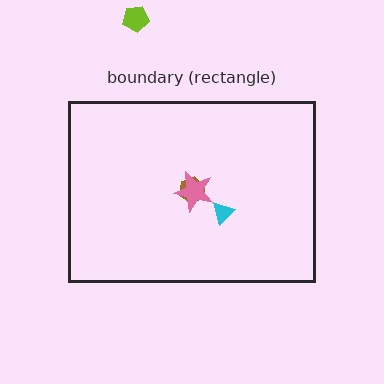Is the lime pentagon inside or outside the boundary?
Outside.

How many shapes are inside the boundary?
3 inside, 1 outside.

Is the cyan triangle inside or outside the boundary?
Inside.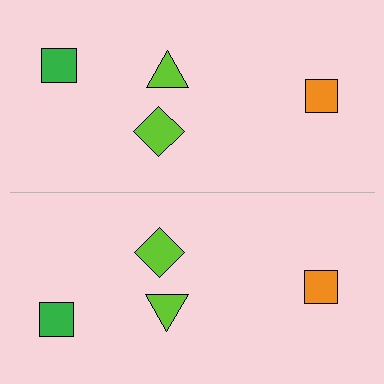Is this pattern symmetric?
Yes, this pattern has bilateral (reflection) symmetry.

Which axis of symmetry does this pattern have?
The pattern has a horizontal axis of symmetry running through the center of the image.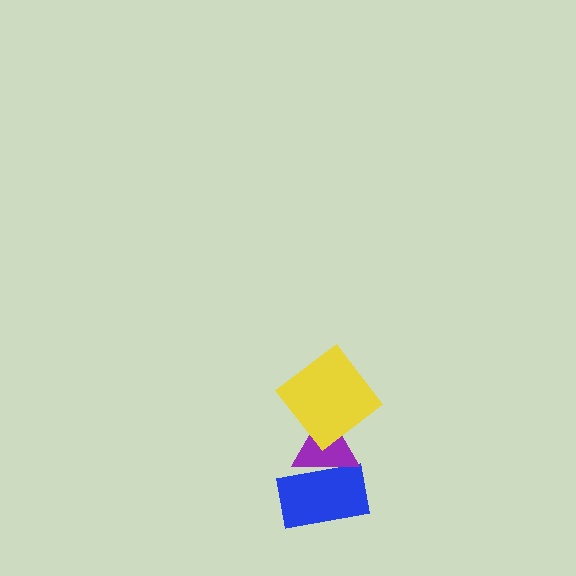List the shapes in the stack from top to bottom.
From top to bottom: the yellow diamond, the purple triangle, the blue rectangle.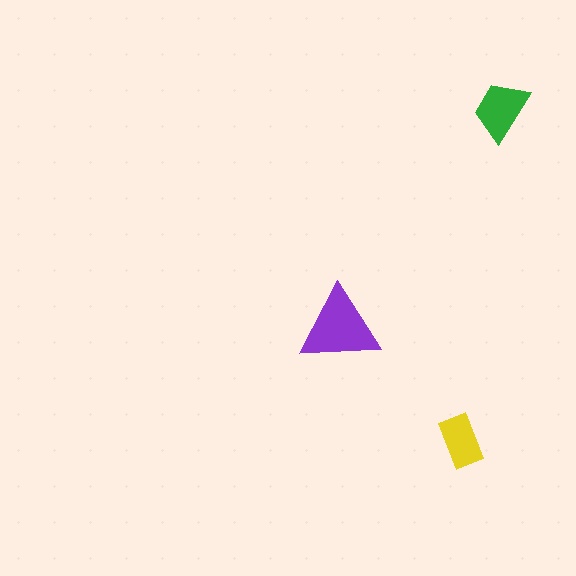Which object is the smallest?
The yellow rectangle.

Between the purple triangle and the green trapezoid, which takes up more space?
The purple triangle.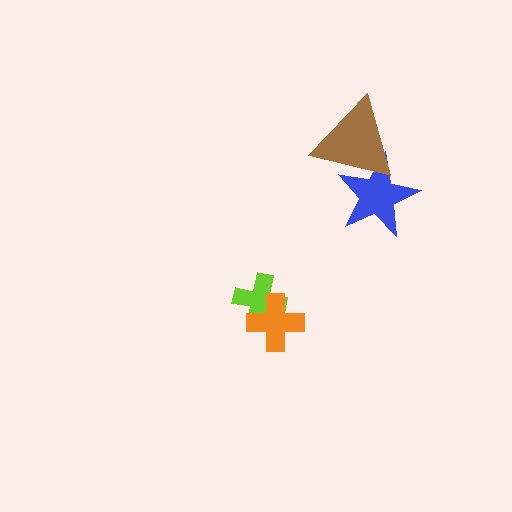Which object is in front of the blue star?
The brown triangle is in front of the blue star.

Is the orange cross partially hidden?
No, no other shape covers it.